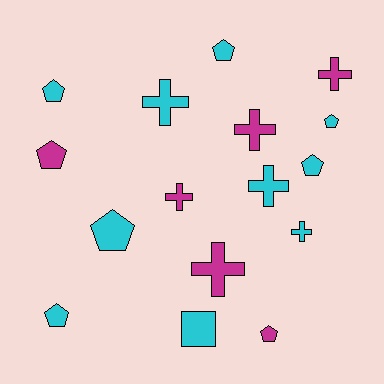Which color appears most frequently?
Cyan, with 10 objects.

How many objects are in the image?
There are 16 objects.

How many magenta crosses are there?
There are 4 magenta crosses.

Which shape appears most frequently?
Pentagon, with 8 objects.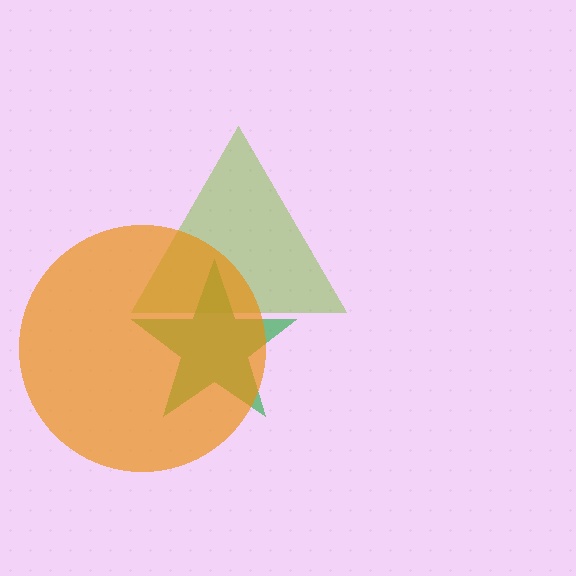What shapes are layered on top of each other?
The layered shapes are: a lime triangle, a green star, an orange circle.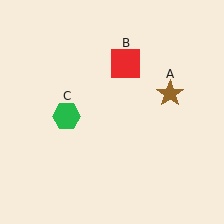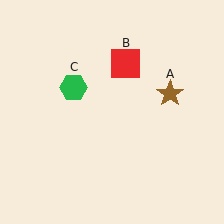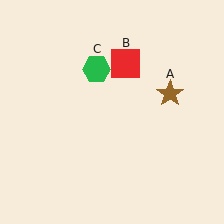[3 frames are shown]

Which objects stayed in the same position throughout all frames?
Brown star (object A) and red square (object B) remained stationary.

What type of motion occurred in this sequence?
The green hexagon (object C) rotated clockwise around the center of the scene.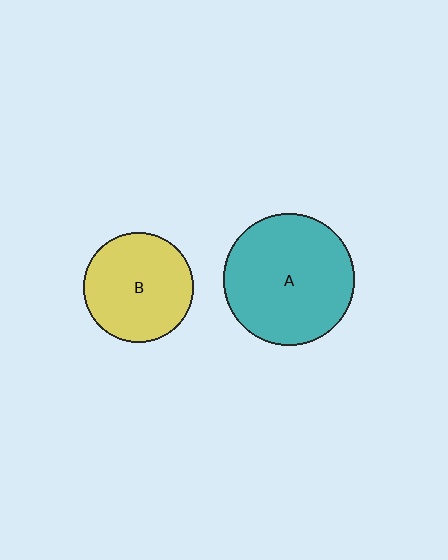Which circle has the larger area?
Circle A (teal).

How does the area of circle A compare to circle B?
Approximately 1.4 times.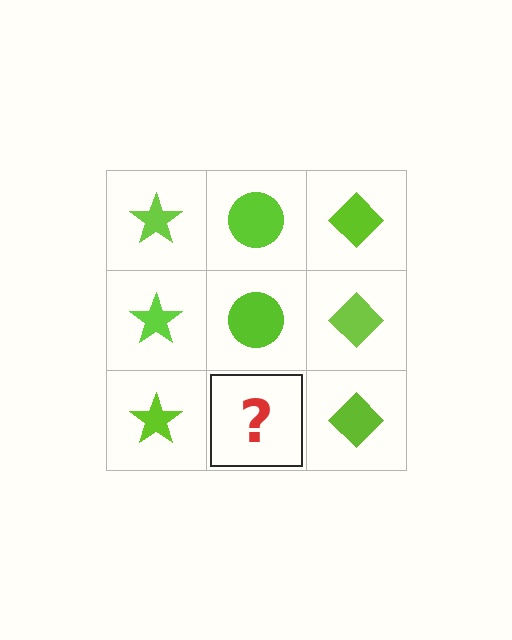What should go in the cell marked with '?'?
The missing cell should contain a lime circle.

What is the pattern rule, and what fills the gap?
The rule is that each column has a consistent shape. The gap should be filled with a lime circle.